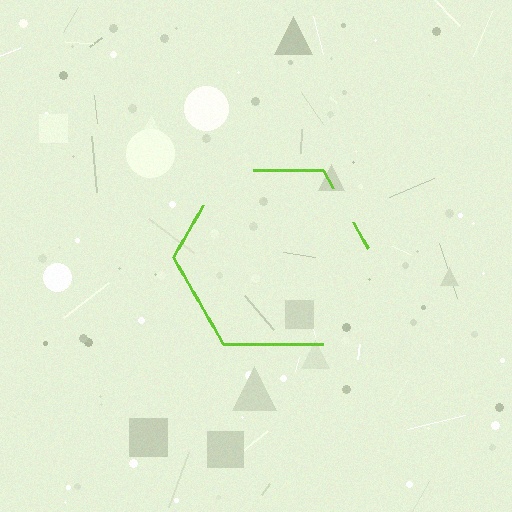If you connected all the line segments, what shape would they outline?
They would outline a hexagon.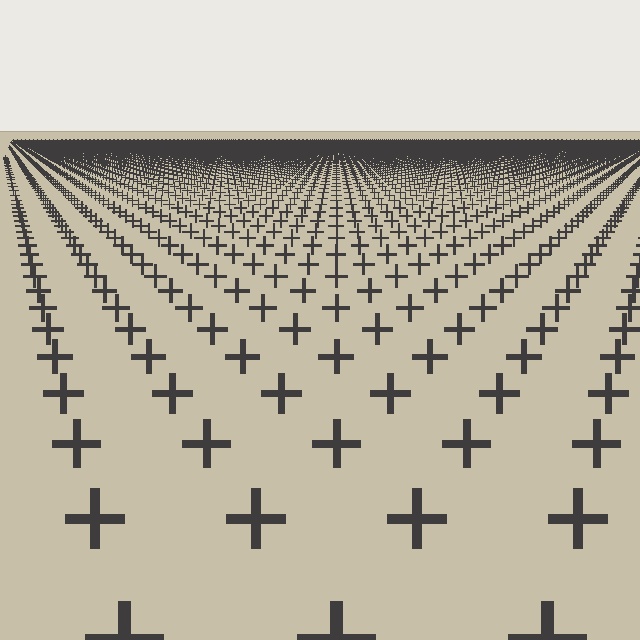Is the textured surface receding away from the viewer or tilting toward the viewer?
The surface is receding away from the viewer. Texture elements get smaller and denser toward the top.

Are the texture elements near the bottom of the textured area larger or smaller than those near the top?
Larger. Near the bottom, elements are closer to the viewer and appear at a bigger on-screen size.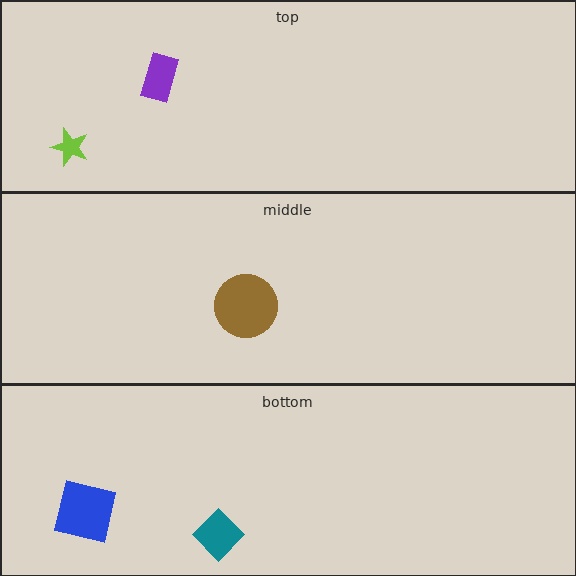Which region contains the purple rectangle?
The top region.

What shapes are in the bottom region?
The blue square, the teal diamond.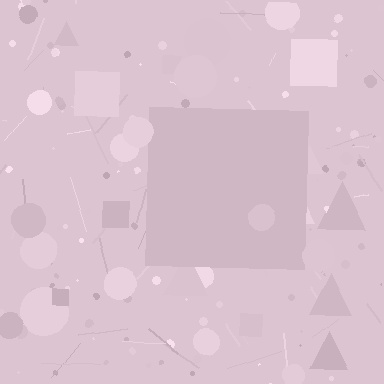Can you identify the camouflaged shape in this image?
The camouflaged shape is a square.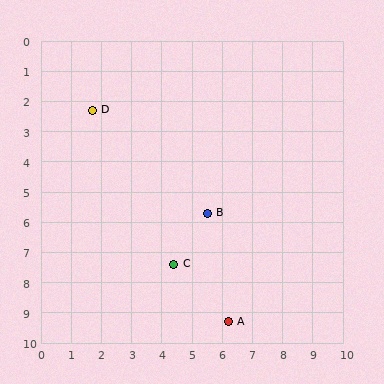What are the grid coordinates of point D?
Point D is at approximately (1.7, 2.3).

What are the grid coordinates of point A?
Point A is at approximately (6.2, 9.3).